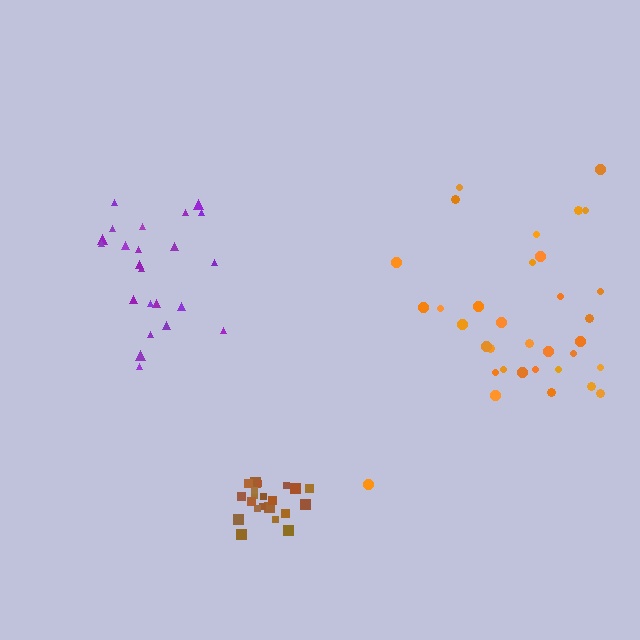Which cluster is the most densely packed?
Brown.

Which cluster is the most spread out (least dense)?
Orange.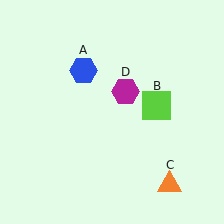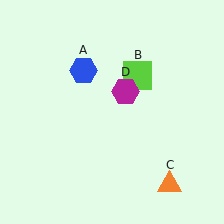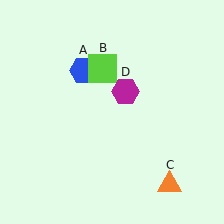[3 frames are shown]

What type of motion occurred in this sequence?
The lime square (object B) rotated counterclockwise around the center of the scene.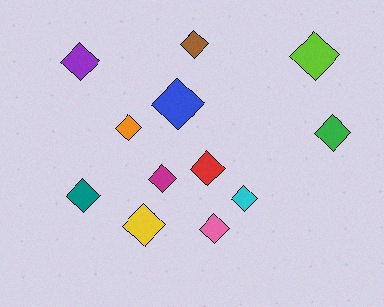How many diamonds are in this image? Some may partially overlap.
There are 12 diamonds.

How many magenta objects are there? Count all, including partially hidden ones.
There is 1 magenta object.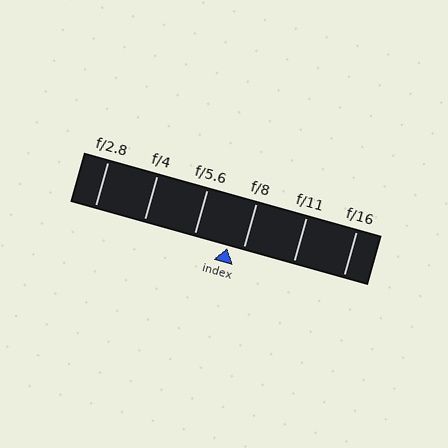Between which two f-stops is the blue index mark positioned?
The index mark is between f/5.6 and f/8.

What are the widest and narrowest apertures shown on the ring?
The widest aperture shown is f/2.8 and the narrowest is f/16.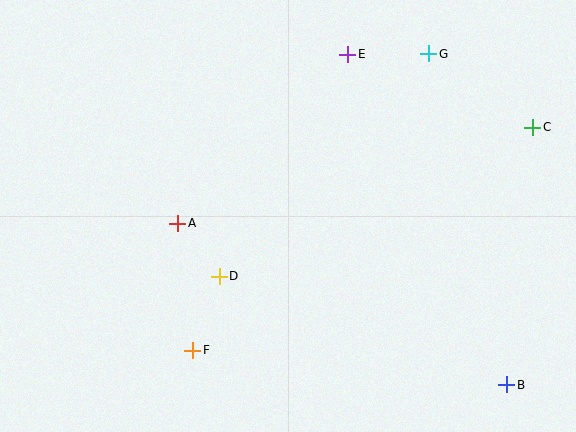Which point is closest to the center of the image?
Point D at (219, 276) is closest to the center.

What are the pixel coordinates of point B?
Point B is at (507, 385).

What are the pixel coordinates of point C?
Point C is at (533, 127).